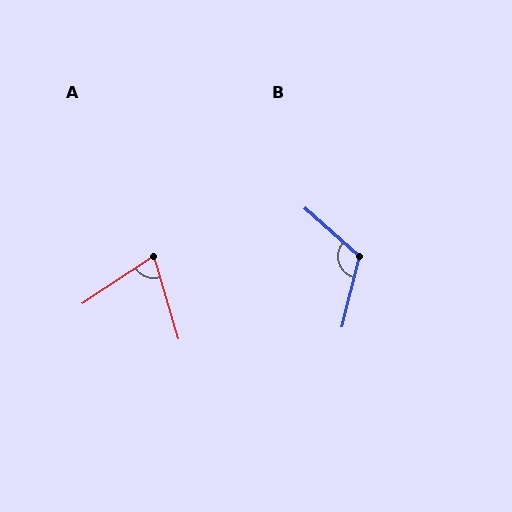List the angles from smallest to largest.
A (72°), B (117°).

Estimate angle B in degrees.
Approximately 117 degrees.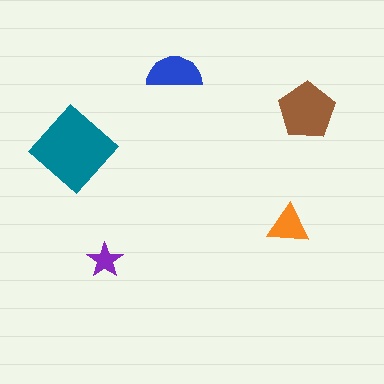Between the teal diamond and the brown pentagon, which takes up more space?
The teal diamond.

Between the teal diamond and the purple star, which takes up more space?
The teal diamond.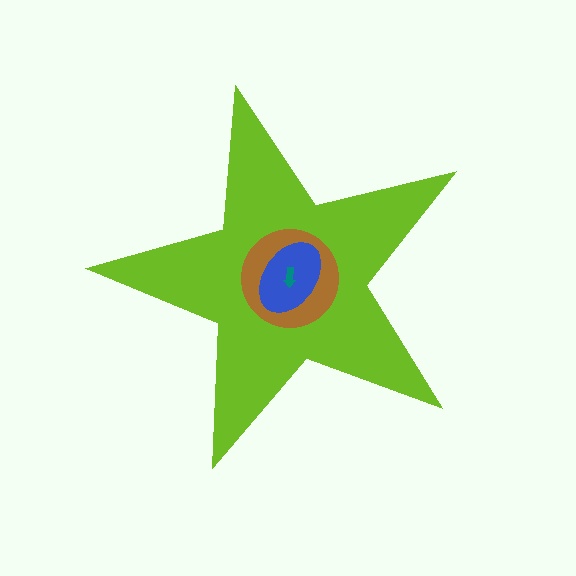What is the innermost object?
The teal arrow.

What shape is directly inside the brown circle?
The blue ellipse.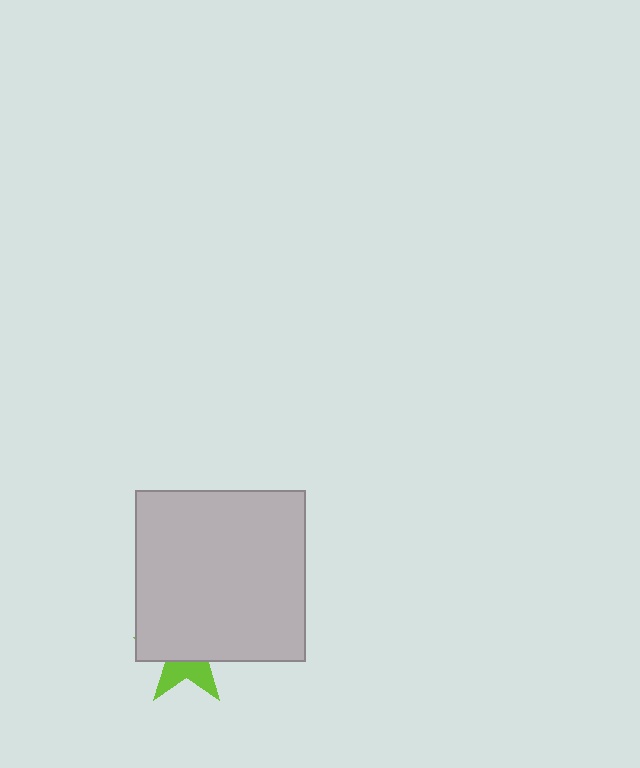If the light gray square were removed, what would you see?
You would see the complete lime star.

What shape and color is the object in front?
The object in front is a light gray square.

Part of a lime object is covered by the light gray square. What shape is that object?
It is a star.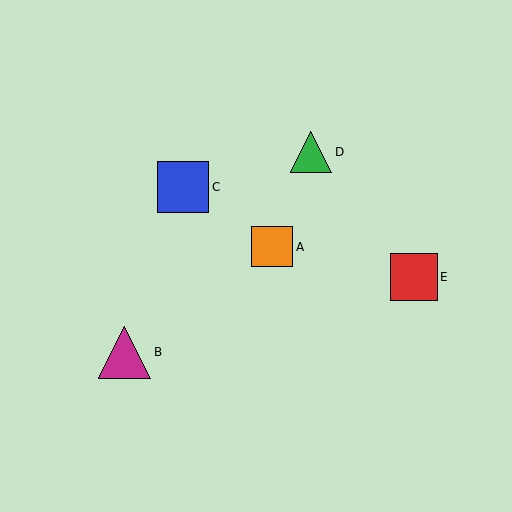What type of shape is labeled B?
Shape B is a magenta triangle.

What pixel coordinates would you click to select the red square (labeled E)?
Click at (414, 277) to select the red square E.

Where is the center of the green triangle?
The center of the green triangle is at (311, 152).